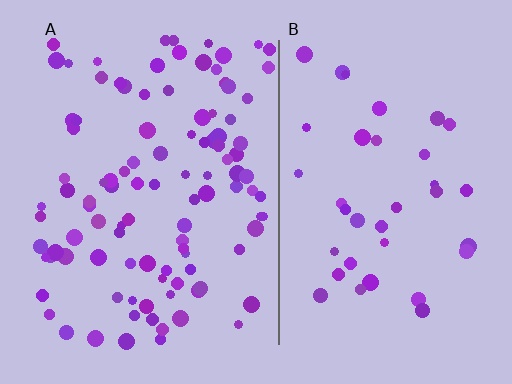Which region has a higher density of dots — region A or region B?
A (the left).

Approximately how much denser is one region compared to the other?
Approximately 2.8× — region A over region B.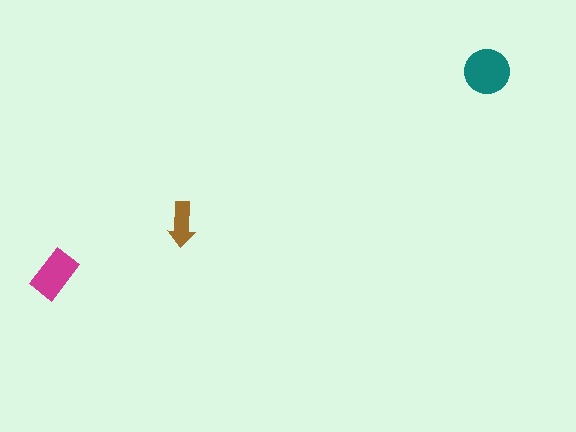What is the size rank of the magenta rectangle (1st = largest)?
2nd.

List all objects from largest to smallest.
The teal circle, the magenta rectangle, the brown arrow.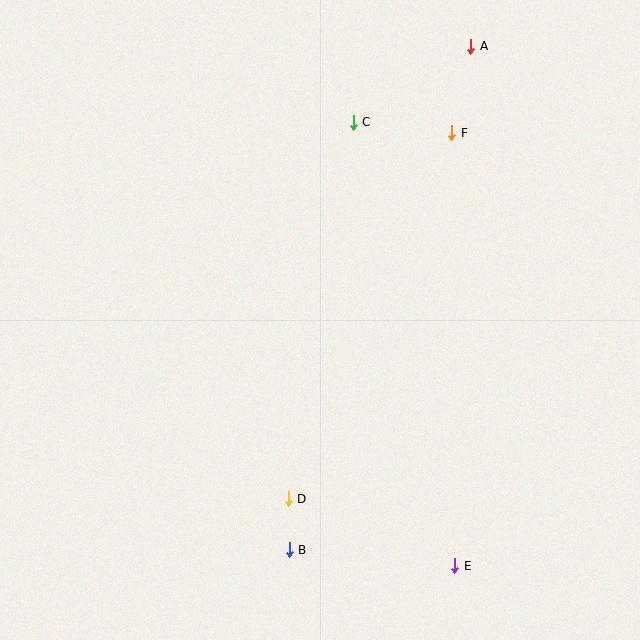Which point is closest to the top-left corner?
Point C is closest to the top-left corner.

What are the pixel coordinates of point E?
Point E is at (455, 566).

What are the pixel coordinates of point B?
Point B is at (289, 550).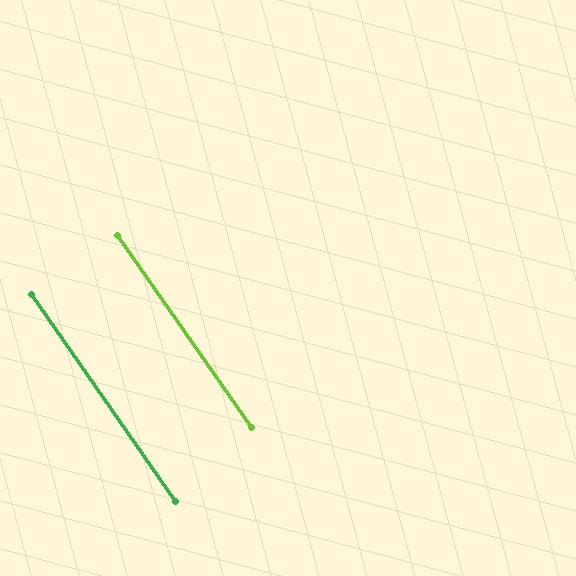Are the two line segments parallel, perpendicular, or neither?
Parallel — their directions differ by only 0.2°.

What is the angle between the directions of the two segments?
Approximately 0 degrees.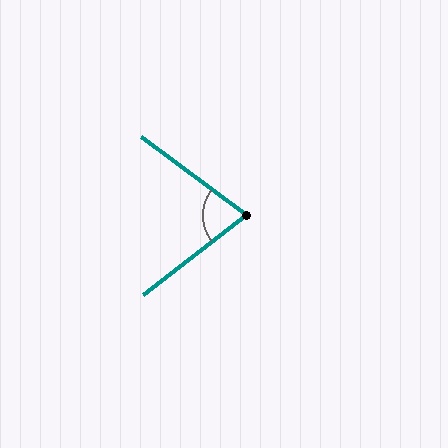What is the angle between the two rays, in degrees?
Approximately 74 degrees.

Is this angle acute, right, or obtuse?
It is acute.